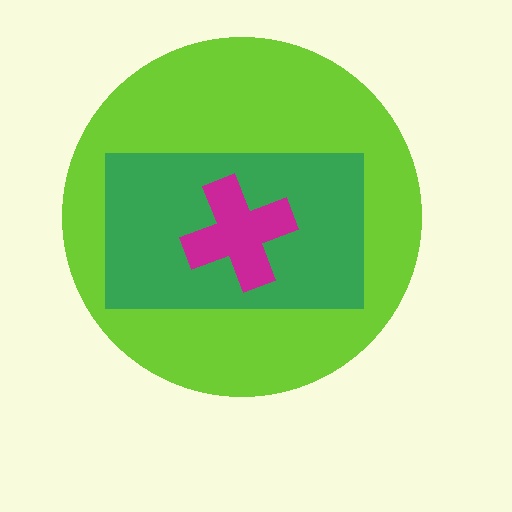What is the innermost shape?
The magenta cross.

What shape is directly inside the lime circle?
The green rectangle.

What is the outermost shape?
The lime circle.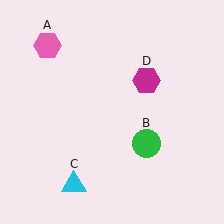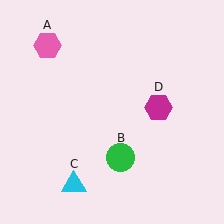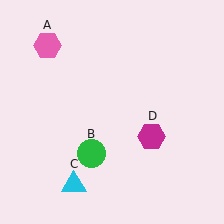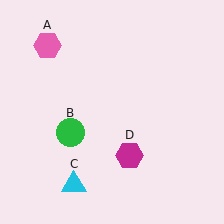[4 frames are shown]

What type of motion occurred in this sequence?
The green circle (object B), magenta hexagon (object D) rotated clockwise around the center of the scene.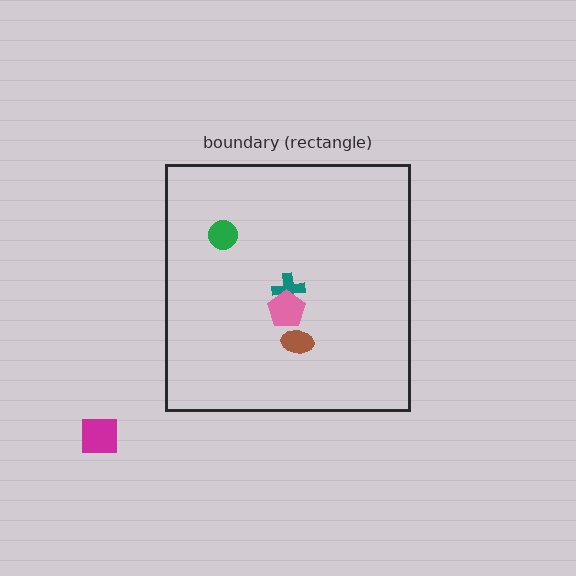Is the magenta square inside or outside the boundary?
Outside.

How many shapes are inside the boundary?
4 inside, 1 outside.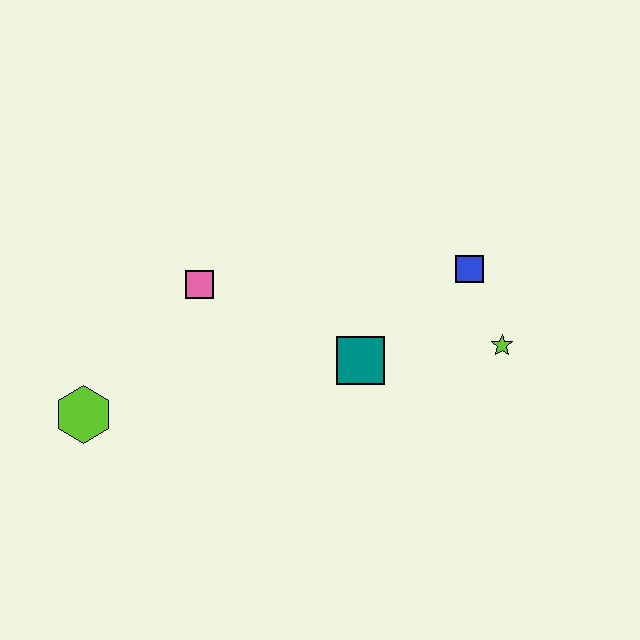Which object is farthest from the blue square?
The lime hexagon is farthest from the blue square.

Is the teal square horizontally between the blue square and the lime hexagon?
Yes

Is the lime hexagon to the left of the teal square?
Yes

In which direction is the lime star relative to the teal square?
The lime star is to the right of the teal square.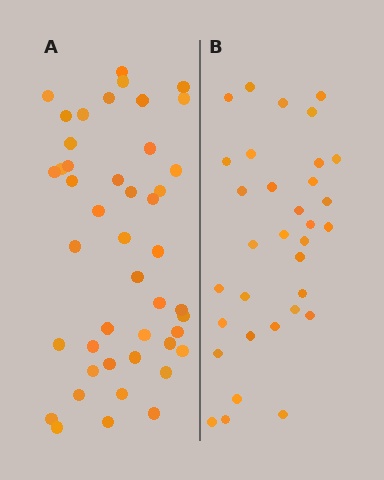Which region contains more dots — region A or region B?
Region A (the left region) has more dots.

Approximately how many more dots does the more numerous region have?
Region A has roughly 12 or so more dots than region B.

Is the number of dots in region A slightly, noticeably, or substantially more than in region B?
Region A has noticeably more, but not dramatically so. The ratio is roughly 1.4 to 1.